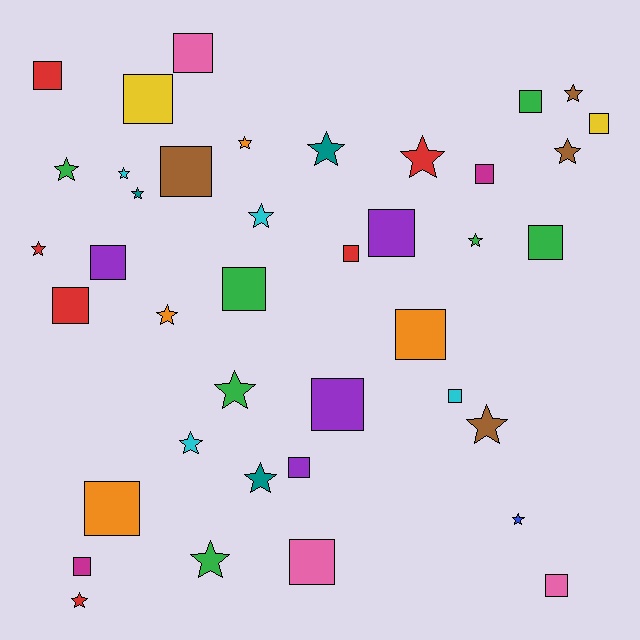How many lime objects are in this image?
There are no lime objects.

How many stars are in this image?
There are 19 stars.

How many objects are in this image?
There are 40 objects.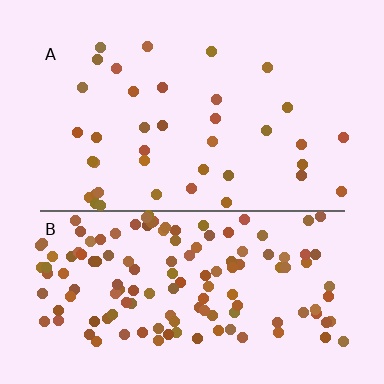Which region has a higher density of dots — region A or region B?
B (the bottom).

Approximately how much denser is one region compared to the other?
Approximately 3.7× — region B over region A.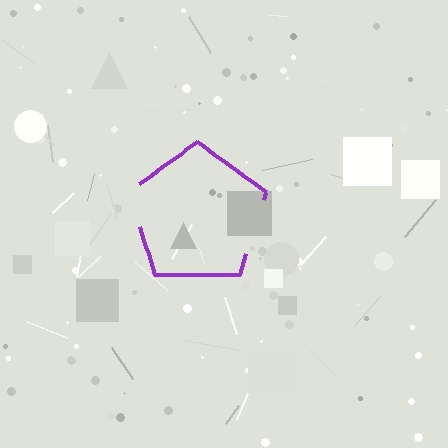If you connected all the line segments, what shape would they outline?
They would outline a pentagon.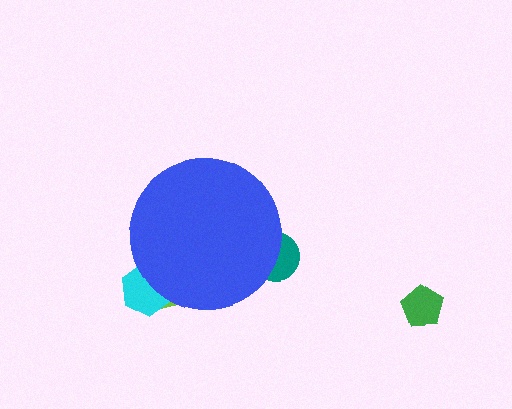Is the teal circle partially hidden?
Yes, the teal circle is partially hidden behind the blue circle.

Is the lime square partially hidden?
Yes, the lime square is partially hidden behind the blue circle.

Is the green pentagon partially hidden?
No, the green pentagon is fully visible.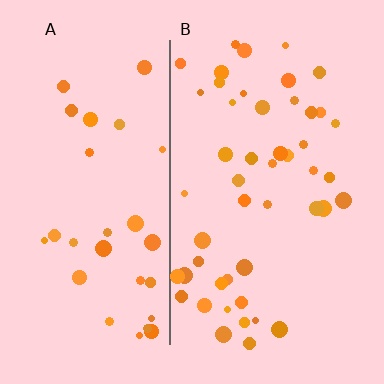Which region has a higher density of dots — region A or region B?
B (the right).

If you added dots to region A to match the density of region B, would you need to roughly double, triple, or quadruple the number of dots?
Approximately double.